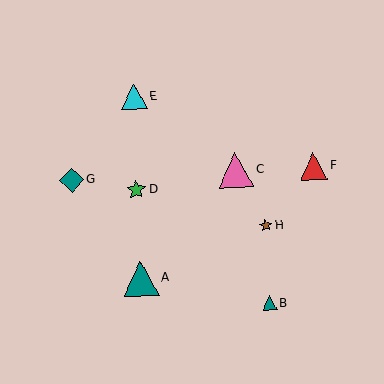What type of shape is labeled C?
Shape C is a pink triangle.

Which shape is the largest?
The teal triangle (labeled A) is the largest.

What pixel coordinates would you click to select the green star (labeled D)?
Click at (136, 190) to select the green star D.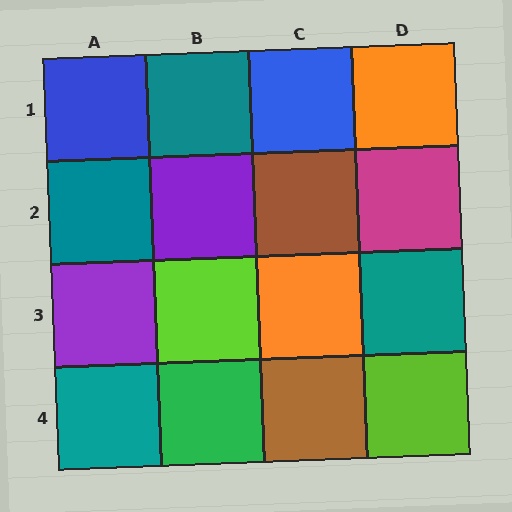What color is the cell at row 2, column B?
Purple.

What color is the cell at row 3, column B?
Lime.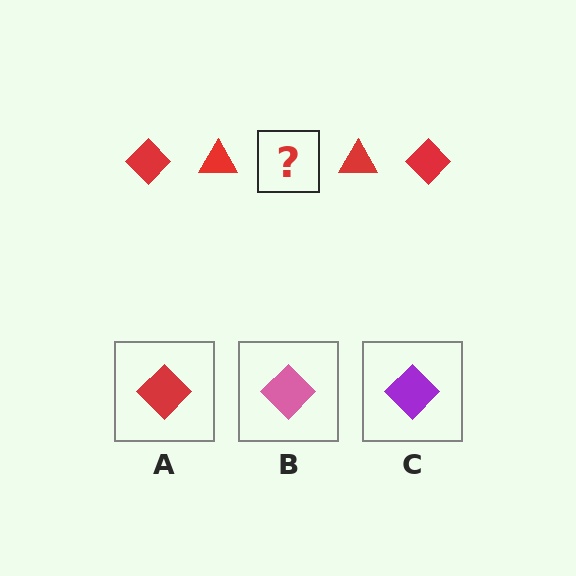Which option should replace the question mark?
Option A.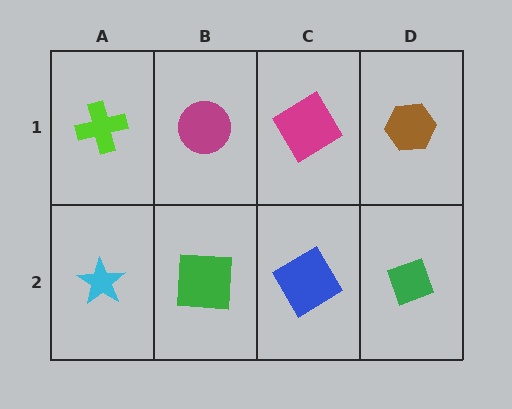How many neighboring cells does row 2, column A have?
2.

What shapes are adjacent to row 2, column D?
A brown hexagon (row 1, column D), a blue diamond (row 2, column C).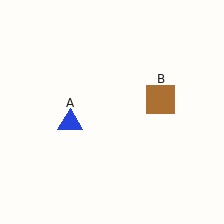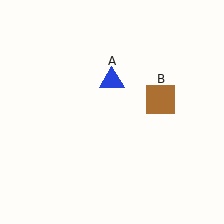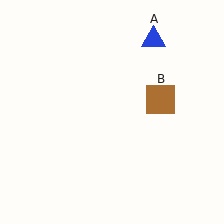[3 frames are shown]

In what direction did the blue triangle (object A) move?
The blue triangle (object A) moved up and to the right.